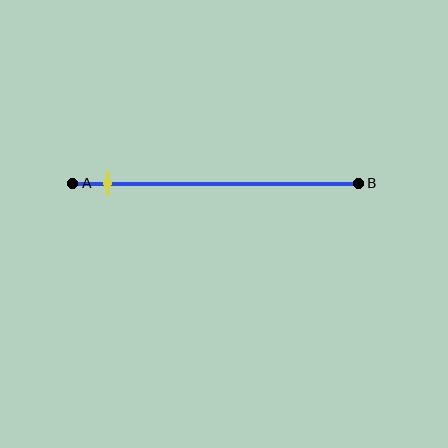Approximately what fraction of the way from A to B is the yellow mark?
The yellow mark is approximately 10% of the way from A to B.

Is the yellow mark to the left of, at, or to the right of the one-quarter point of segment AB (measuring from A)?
The yellow mark is to the left of the one-quarter point of segment AB.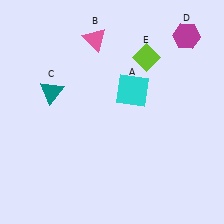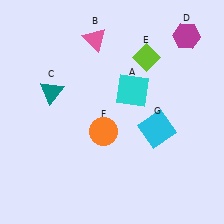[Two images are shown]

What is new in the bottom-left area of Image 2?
An orange circle (F) was added in the bottom-left area of Image 2.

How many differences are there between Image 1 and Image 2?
There are 2 differences between the two images.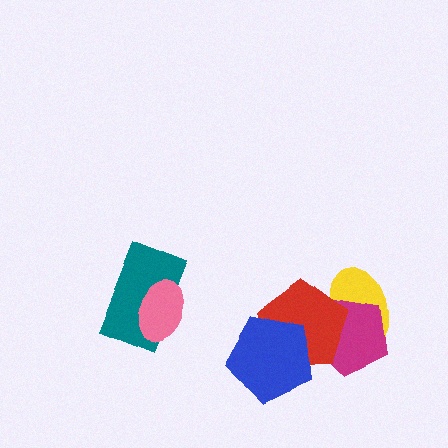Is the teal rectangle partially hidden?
Yes, it is partially covered by another shape.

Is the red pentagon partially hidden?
Yes, it is partially covered by another shape.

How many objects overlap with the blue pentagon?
1 object overlaps with the blue pentagon.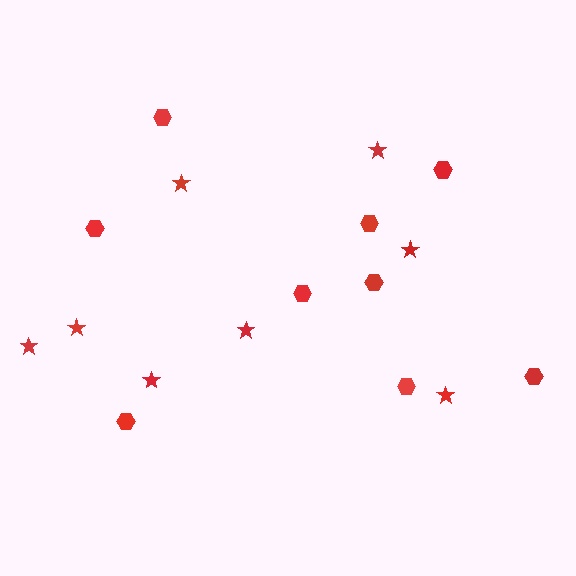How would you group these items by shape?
There are 2 groups: one group of stars (8) and one group of hexagons (9).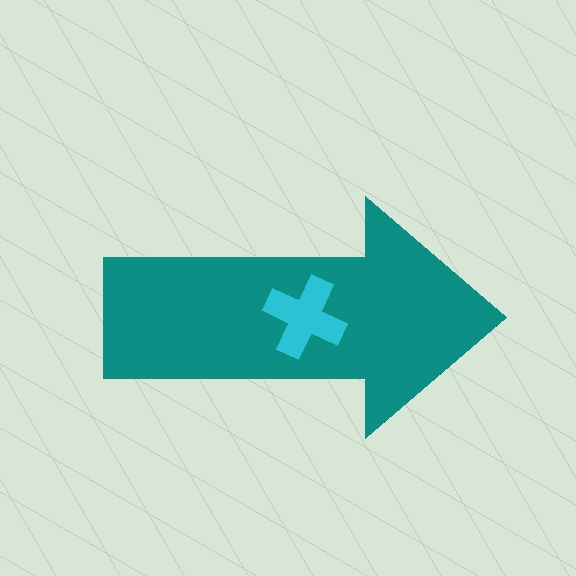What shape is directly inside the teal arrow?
The cyan cross.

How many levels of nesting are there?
2.